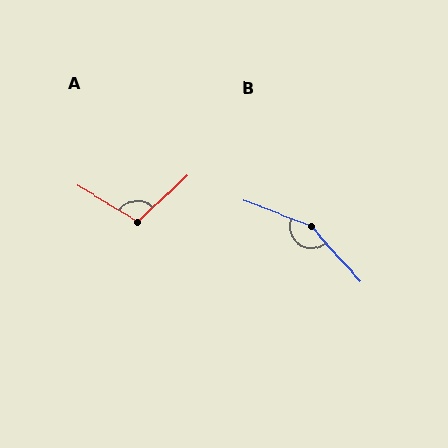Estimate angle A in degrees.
Approximately 106 degrees.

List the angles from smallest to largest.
A (106°), B (153°).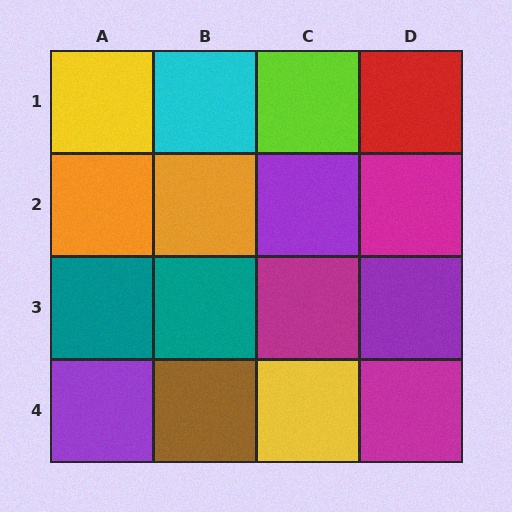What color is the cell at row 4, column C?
Yellow.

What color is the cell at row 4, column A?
Purple.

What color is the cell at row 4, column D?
Magenta.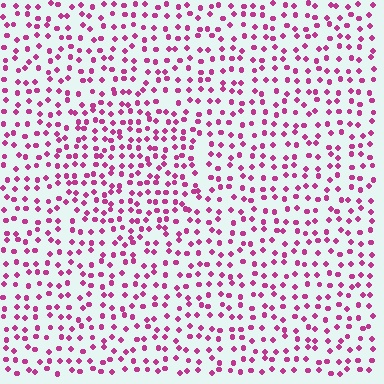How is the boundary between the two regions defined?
The boundary is defined by a change in element density (approximately 1.4x ratio). All elements are the same color, size, and shape.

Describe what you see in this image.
The image contains small magenta elements arranged at two different densities. A circle-shaped region is visible where the elements are more densely packed than the surrounding area.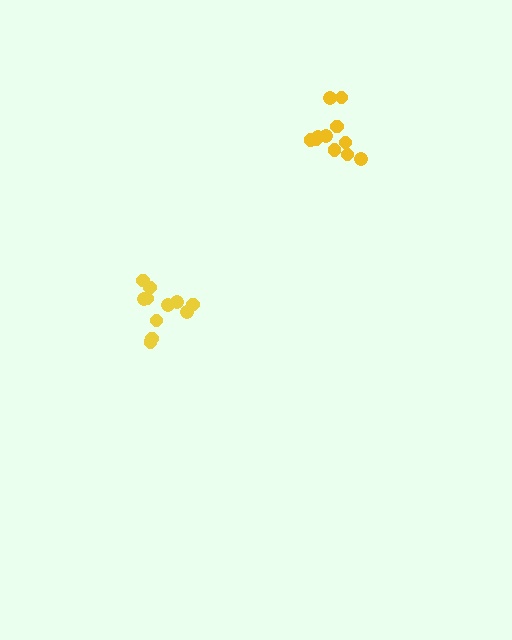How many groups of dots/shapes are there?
There are 2 groups.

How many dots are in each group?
Group 1: 11 dots, Group 2: 11 dots (22 total).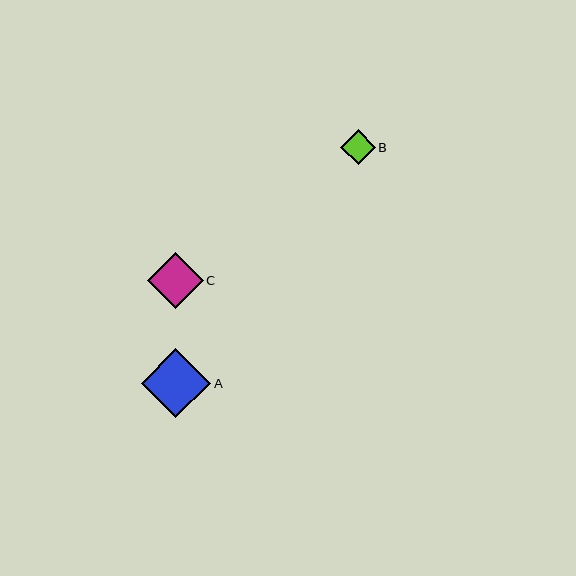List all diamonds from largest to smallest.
From largest to smallest: A, C, B.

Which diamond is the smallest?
Diamond B is the smallest with a size of approximately 35 pixels.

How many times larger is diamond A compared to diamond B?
Diamond A is approximately 2.0 times the size of diamond B.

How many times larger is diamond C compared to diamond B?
Diamond C is approximately 1.6 times the size of diamond B.